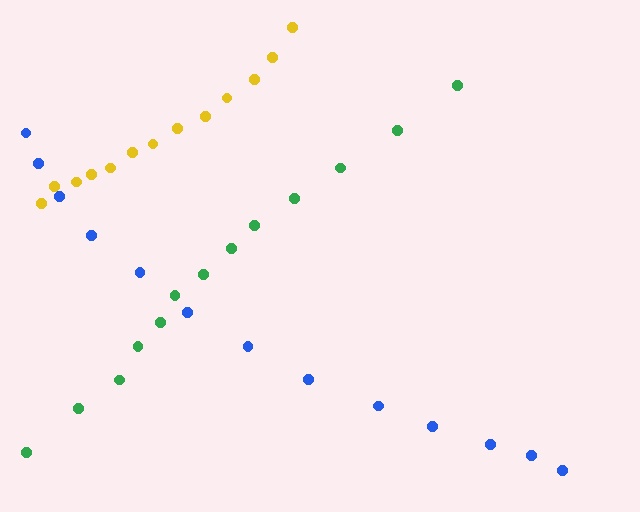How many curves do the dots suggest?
There are 3 distinct paths.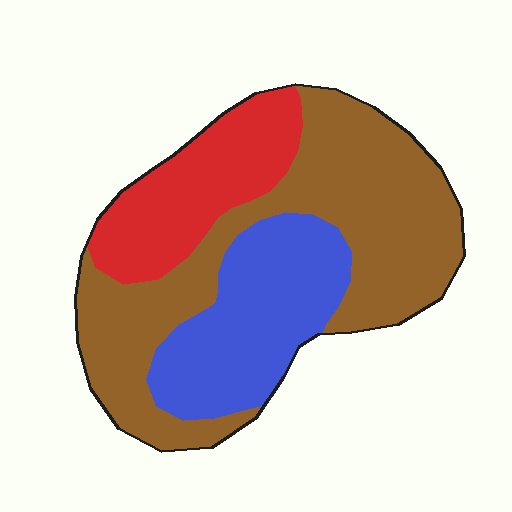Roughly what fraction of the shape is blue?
Blue covers about 25% of the shape.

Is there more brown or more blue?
Brown.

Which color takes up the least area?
Red, at roughly 20%.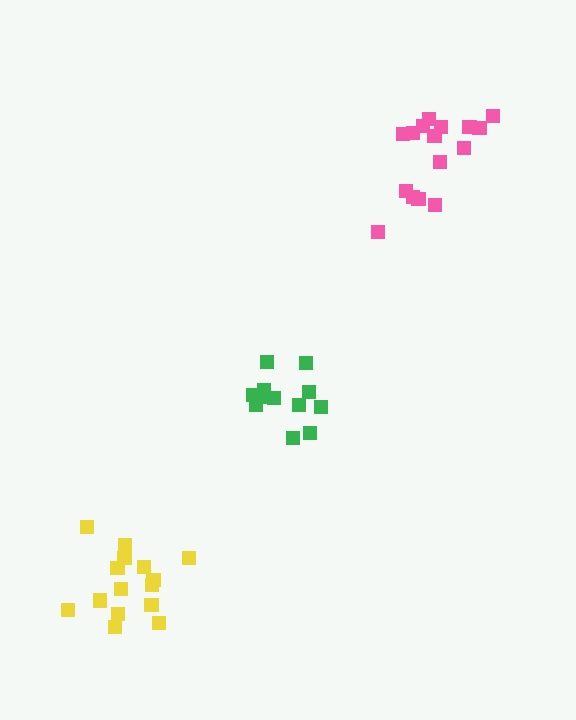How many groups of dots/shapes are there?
There are 3 groups.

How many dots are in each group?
Group 1: 12 dots, Group 2: 15 dots, Group 3: 16 dots (43 total).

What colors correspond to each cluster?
The clusters are colored: green, yellow, pink.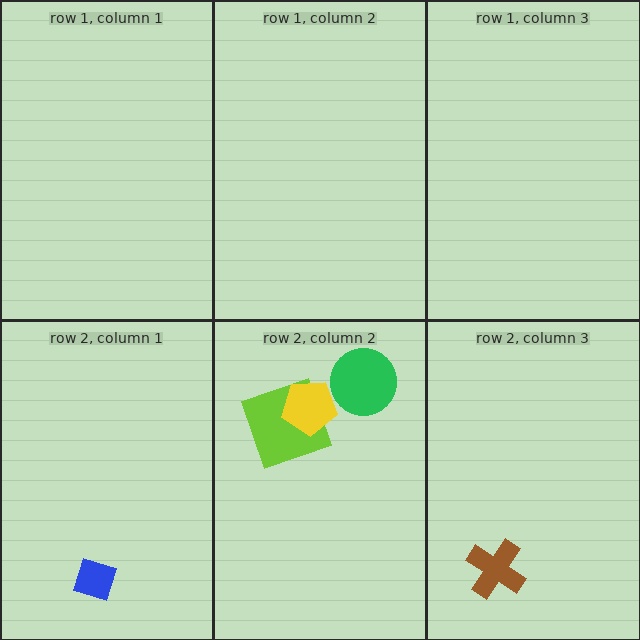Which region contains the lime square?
The row 2, column 2 region.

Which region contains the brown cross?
The row 2, column 3 region.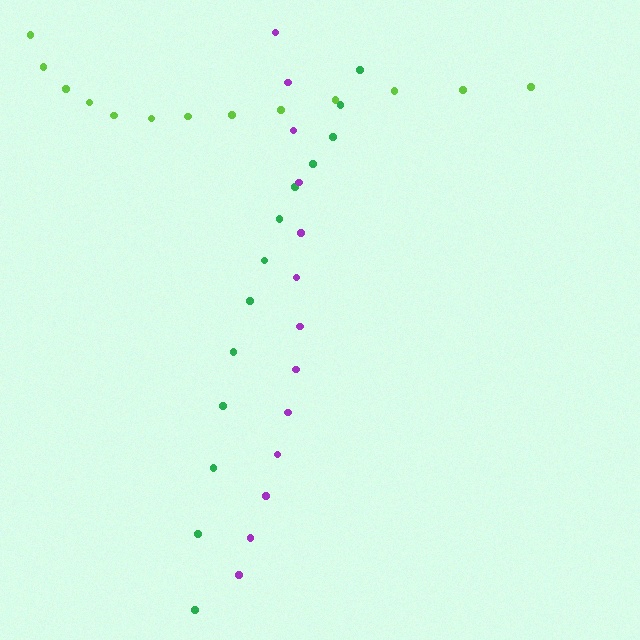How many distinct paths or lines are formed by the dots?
There are 3 distinct paths.